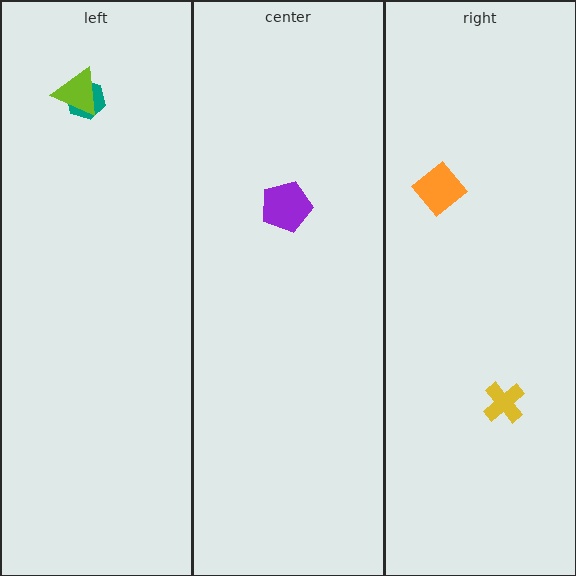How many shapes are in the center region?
1.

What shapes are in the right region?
The orange diamond, the yellow cross.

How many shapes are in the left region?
2.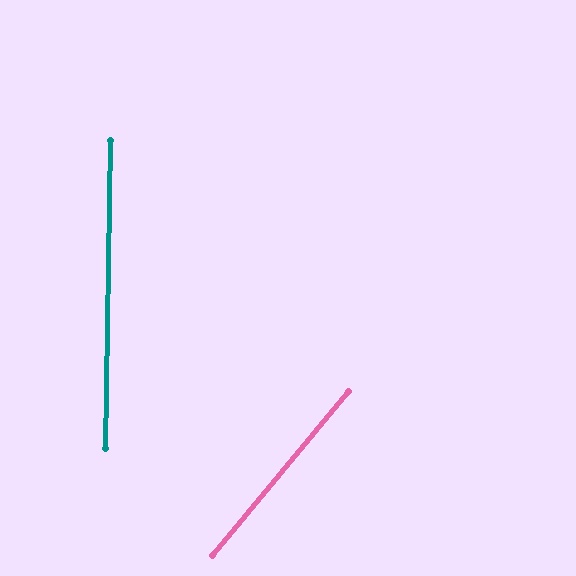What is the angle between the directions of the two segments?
Approximately 39 degrees.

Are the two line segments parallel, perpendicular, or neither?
Neither parallel nor perpendicular — they differ by about 39°.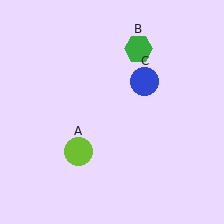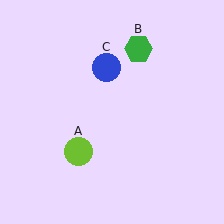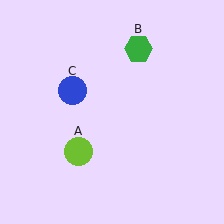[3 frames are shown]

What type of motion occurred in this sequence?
The blue circle (object C) rotated counterclockwise around the center of the scene.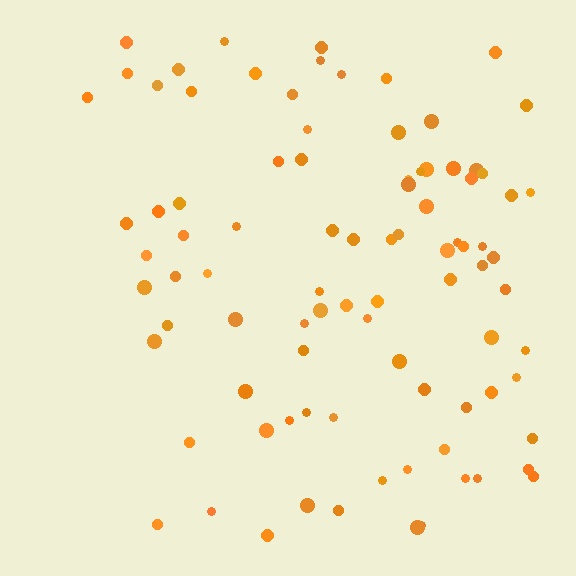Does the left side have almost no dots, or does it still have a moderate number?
Still a moderate number, just noticeably fewer than the right.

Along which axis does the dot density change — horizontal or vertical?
Horizontal.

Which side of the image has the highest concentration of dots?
The right.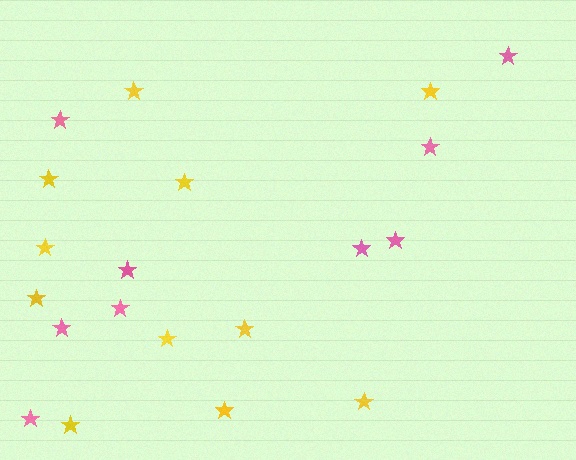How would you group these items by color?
There are 2 groups: one group of yellow stars (11) and one group of pink stars (9).